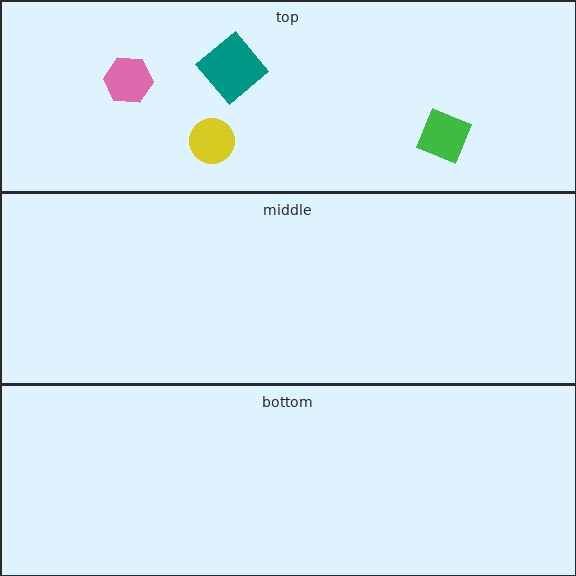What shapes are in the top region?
The teal diamond, the pink hexagon, the green diamond, the yellow circle.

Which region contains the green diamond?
The top region.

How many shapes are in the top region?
4.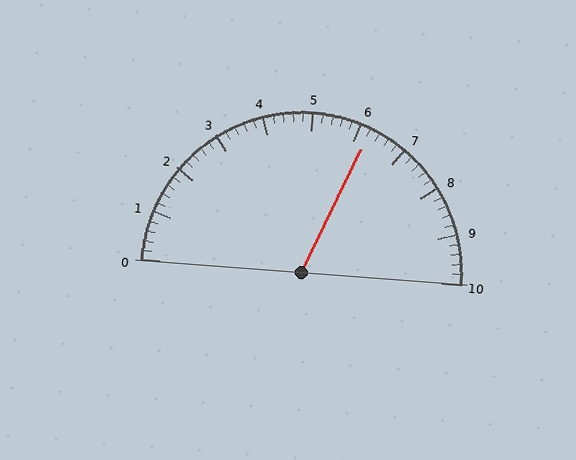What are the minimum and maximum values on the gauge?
The gauge ranges from 0 to 10.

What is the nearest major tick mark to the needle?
The nearest major tick mark is 6.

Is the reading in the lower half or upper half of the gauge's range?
The reading is in the upper half of the range (0 to 10).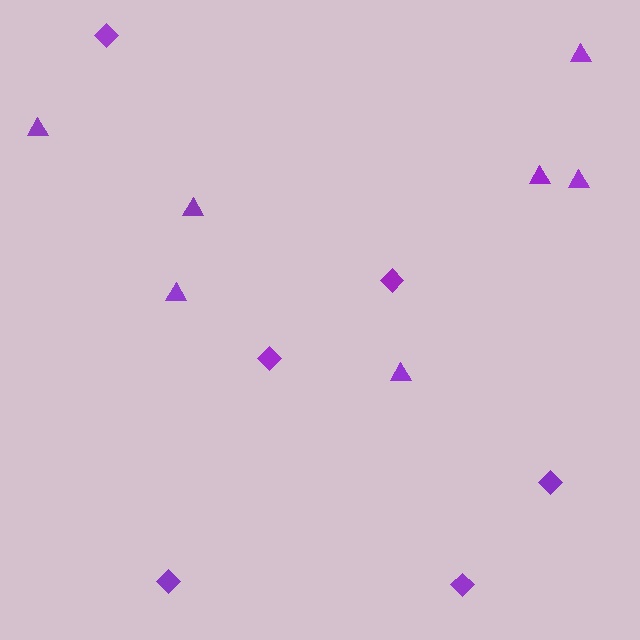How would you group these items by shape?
There are 2 groups: one group of triangles (7) and one group of diamonds (6).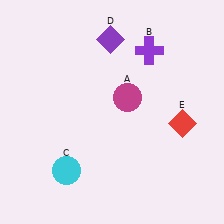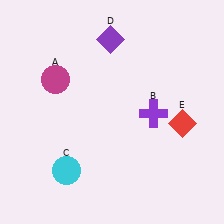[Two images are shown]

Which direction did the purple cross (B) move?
The purple cross (B) moved down.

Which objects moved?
The objects that moved are: the magenta circle (A), the purple cross (B).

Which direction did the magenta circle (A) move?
The magenta circle (A) moved left.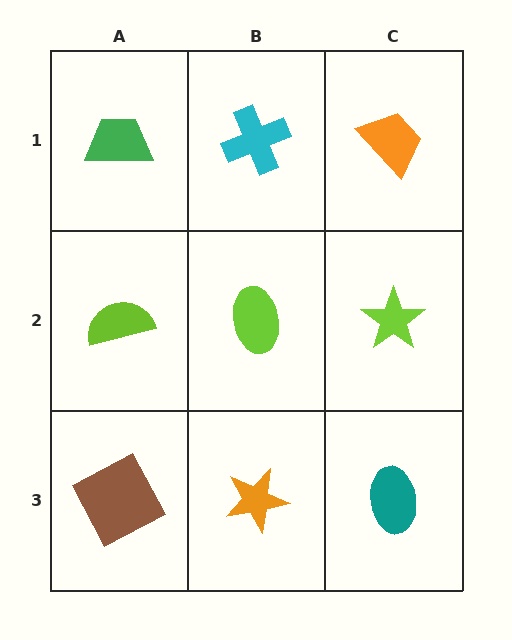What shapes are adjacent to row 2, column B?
A cyan cross (row 1, column B), an orange star (row 3, column B), a lime semicircle (row 2, column A), a lime star (row 2, column C).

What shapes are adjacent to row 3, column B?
A lime ellipse (row 2, column B), a brown square (row 3, column A), a teal ellipse (row 3, column C).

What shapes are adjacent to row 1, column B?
A lime ellipse (row 2, column B), a green trapezoid (row 1, column A), an orange trapezoid (row 1, column C).